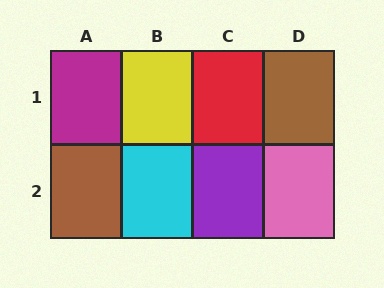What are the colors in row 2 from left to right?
Brown, cyan, purple, pink.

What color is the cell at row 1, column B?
Yellow.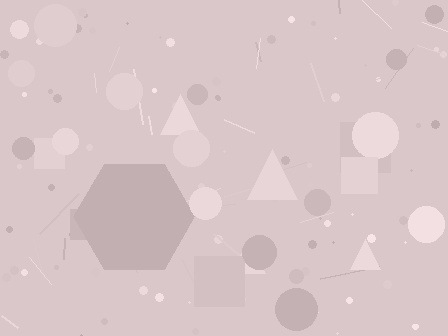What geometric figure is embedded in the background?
A hexagon is embedded in the background.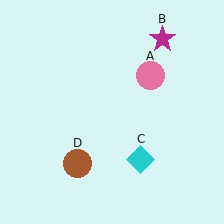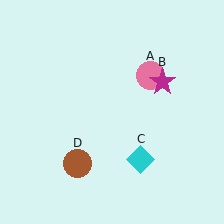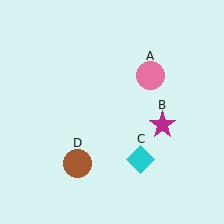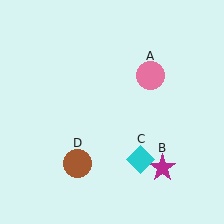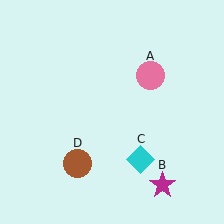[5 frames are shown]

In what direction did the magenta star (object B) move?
The magenta star (object B) moved down.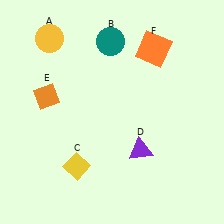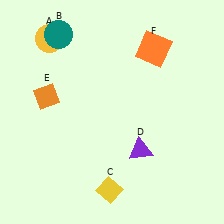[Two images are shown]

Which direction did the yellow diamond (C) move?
The yellow diamond (C) moved right.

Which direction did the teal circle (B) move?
The teal circle (B) moved left.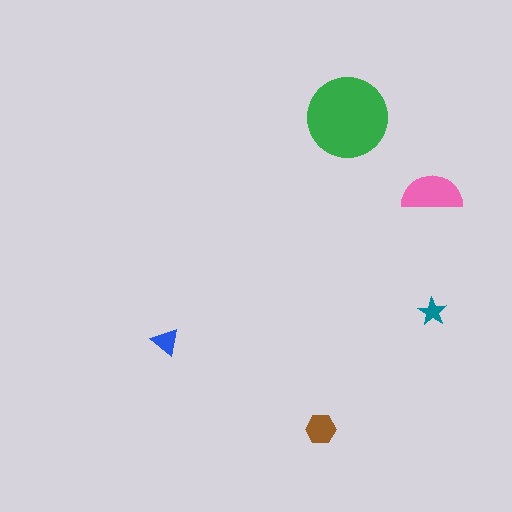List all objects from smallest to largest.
The teal star, the blue triangle, the brown hexagon, the pink semicircle, the green circle.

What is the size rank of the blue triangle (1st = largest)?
4th.